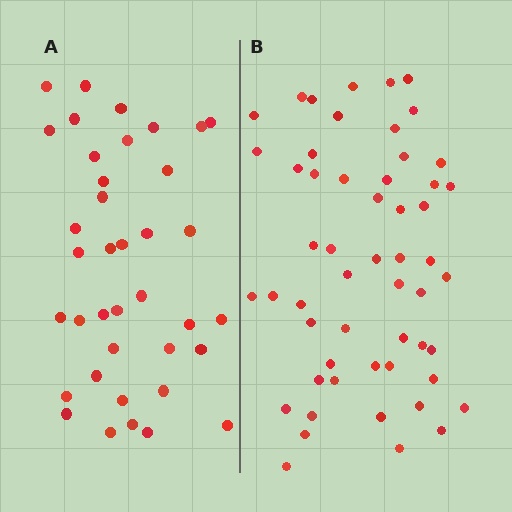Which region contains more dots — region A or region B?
Region B (the right region) has more dots.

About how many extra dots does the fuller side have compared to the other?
Region B has approximately 15 more dots than region A.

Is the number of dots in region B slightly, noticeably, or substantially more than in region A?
Region B has noticeably more, but not dramatically so. The ratio is roughly 1.4 to 1.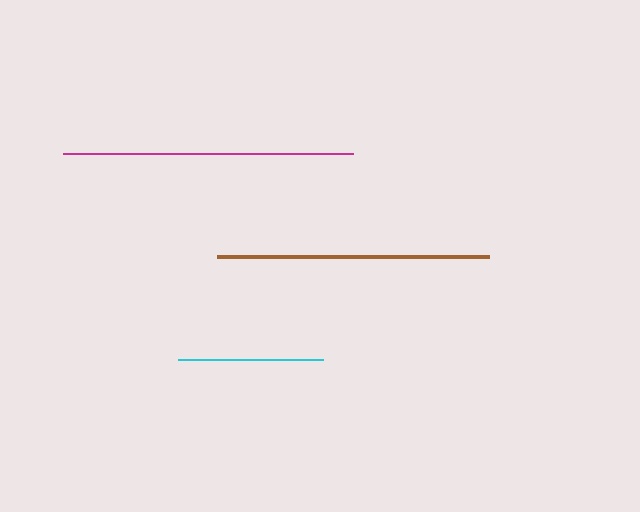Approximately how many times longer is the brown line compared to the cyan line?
The brown line is approximately 1.9 times the length of the cyan line.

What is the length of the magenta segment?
The magenta segment is approximately 289 pixels long.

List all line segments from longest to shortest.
From longest to shortest: magenta, brown, cyan.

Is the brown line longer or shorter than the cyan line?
The brown line is longer than the cyan line.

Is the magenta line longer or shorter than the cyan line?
The magenta line is longer than the cyan line.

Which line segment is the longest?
The magenta line is the longest at approximately 289 pixels.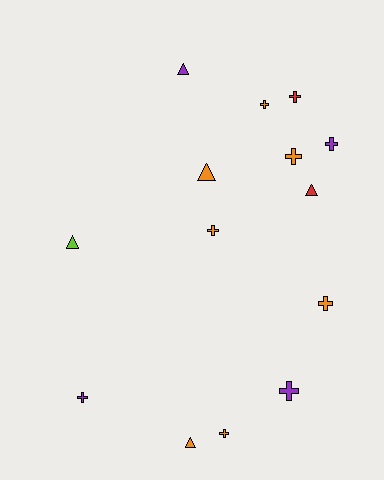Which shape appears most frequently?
Cross, with 9 objects.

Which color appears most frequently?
Orange, with 7 objects.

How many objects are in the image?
There are 14 objects.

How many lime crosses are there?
There are no lime crosses.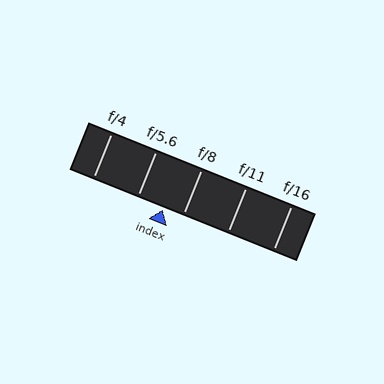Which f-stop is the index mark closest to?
The index mark is closest to f/8.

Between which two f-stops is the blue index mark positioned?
The index mark is between f/5.6 and f/8.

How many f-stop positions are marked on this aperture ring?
There are 5 f-stop positions marked.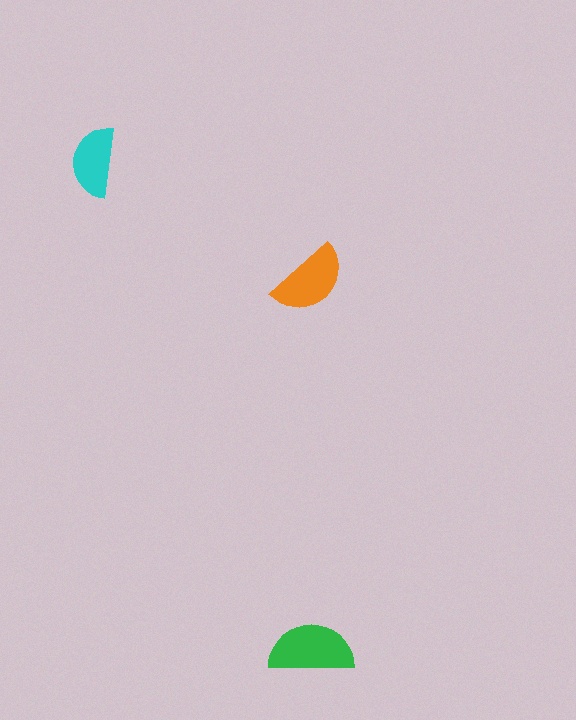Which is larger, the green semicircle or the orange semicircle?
The green one.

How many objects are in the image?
There are 3 objects in the image.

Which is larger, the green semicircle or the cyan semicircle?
The green one.